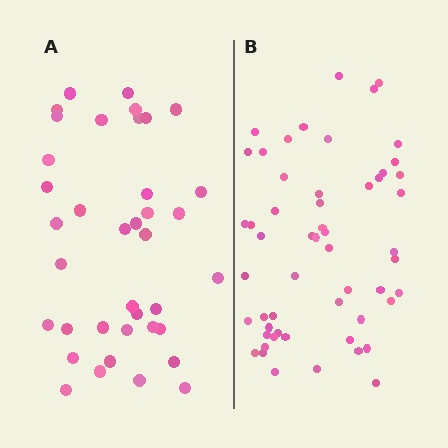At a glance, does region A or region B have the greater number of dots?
Region B (the right region) has more dots.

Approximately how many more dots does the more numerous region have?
Region B has approximately 15 more dots than region A.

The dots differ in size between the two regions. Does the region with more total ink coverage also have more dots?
No. Region A has more total ink coverage because its dots are larger, but region B actually contains more individual dots. Total area can be misleading — the number of items is what matters here.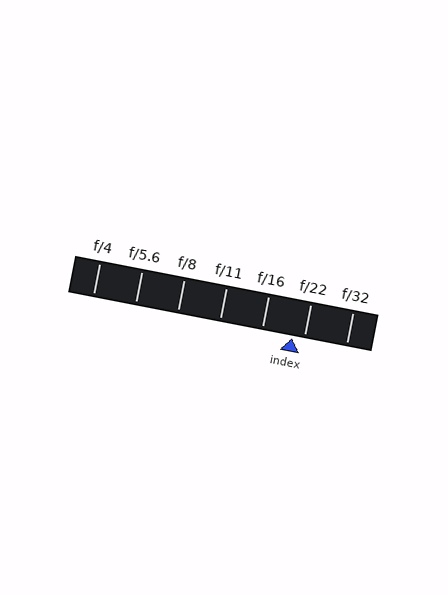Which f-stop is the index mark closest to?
The index mark is closest to f/22.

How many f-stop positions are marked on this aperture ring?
There are 7 f-stop positions marked.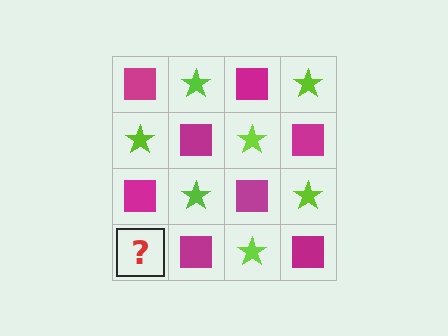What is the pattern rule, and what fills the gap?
The rule is that it alternates magenta square and lime star in a checkerboard pattern. The gap should be filled with a lime star.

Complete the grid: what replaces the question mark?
The question mark should be replaced with a lime star.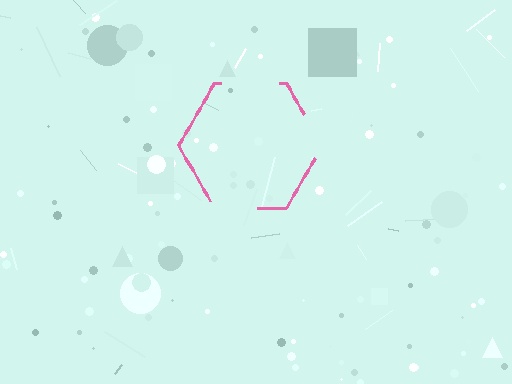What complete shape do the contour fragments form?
The contour fragments form a hexagon.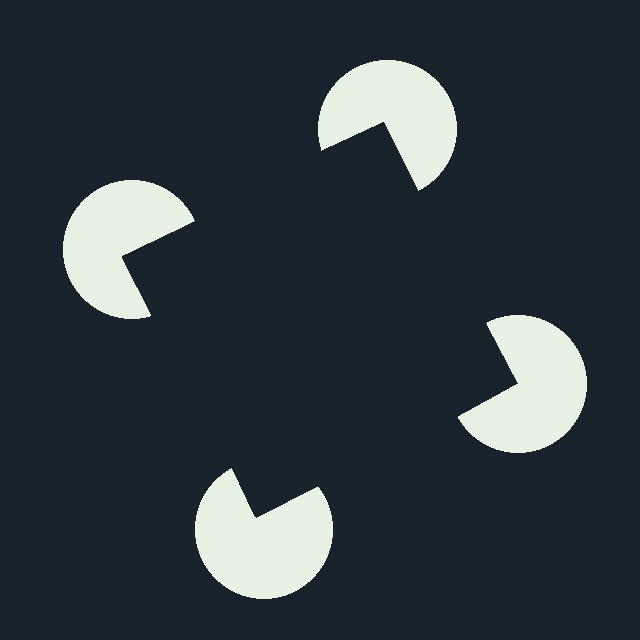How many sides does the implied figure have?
4 sides.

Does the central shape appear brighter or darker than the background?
It typically appears slightly darker than the background, even though no actual brightness change is drawn.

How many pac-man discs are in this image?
There are 4 — one at each vertex of the illusory square.